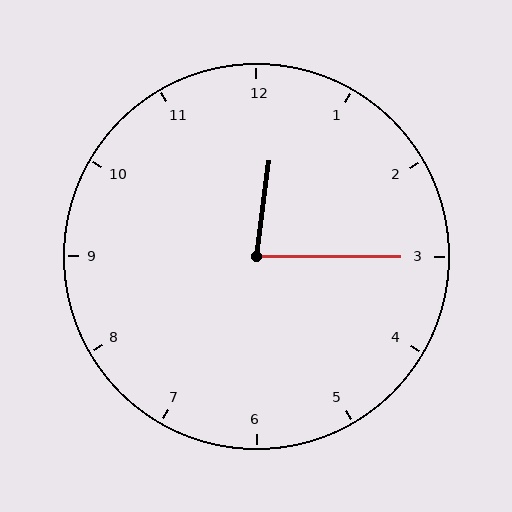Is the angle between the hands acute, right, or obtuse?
It is acute.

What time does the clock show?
12:15.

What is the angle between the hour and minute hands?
Approximately 82 degrees.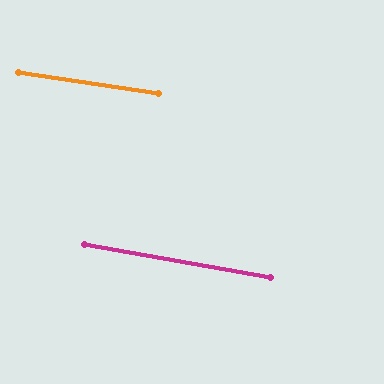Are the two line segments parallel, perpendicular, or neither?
Parallel — their directions differ by only 1.3°.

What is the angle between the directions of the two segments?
Approximately 1 degree.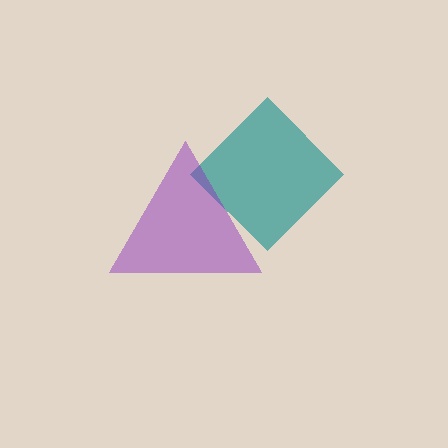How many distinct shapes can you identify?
There are 2 distinct shapes: a teal diamond, a purple triangle.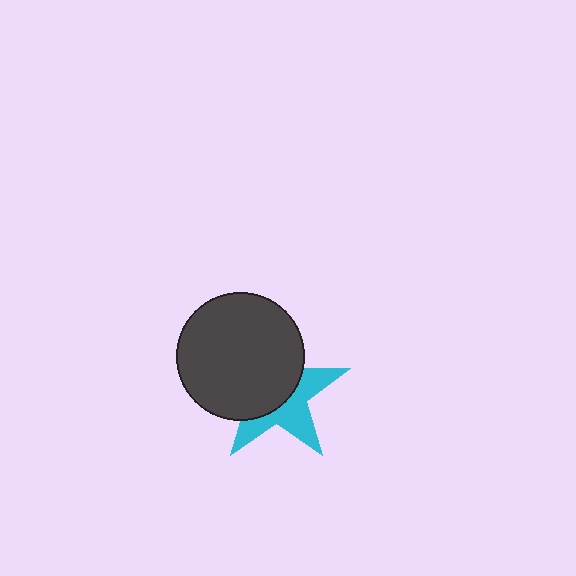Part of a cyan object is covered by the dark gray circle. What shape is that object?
It is a star.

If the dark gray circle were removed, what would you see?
You would see the complete cyan star.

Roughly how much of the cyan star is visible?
A small part of it is visible (roughly 44%).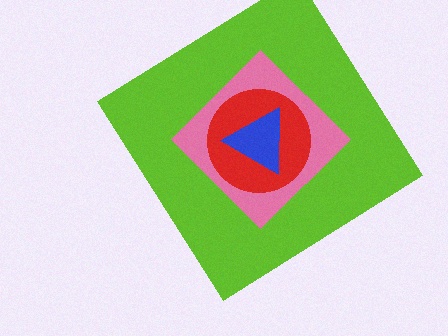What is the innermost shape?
The blue triangle.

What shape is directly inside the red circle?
The blue triangle.